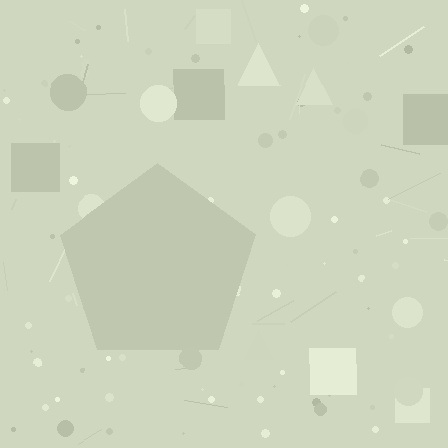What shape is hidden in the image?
A pentagon is hidden in the image.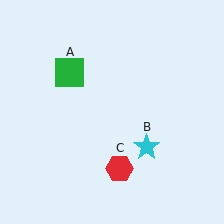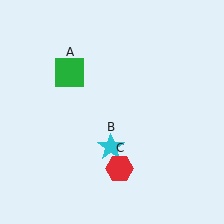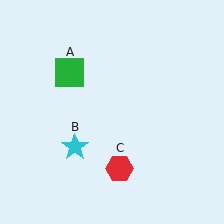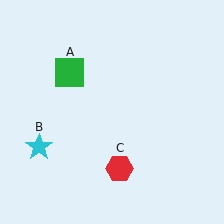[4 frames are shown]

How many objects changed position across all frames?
1 object changed position: cyan star (object B).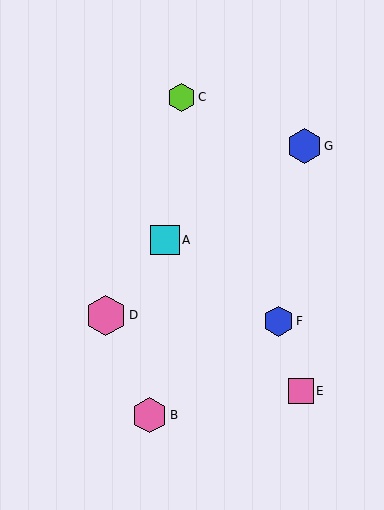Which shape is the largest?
The pink hexagon (labeled D) is the largest.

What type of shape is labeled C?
Shape C is a lime hexagon.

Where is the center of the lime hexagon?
The center of the lime hexagon is at (181, 97).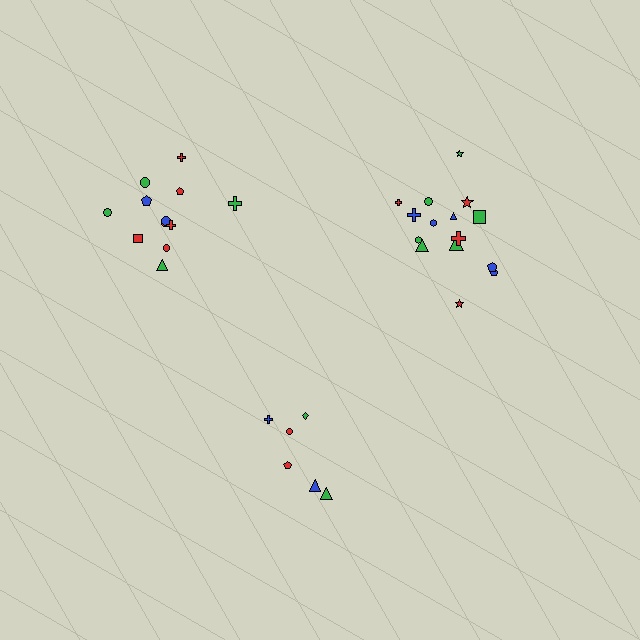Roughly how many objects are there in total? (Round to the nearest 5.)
Roughly 35 objects in total.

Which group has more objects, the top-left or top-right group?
The top-right group.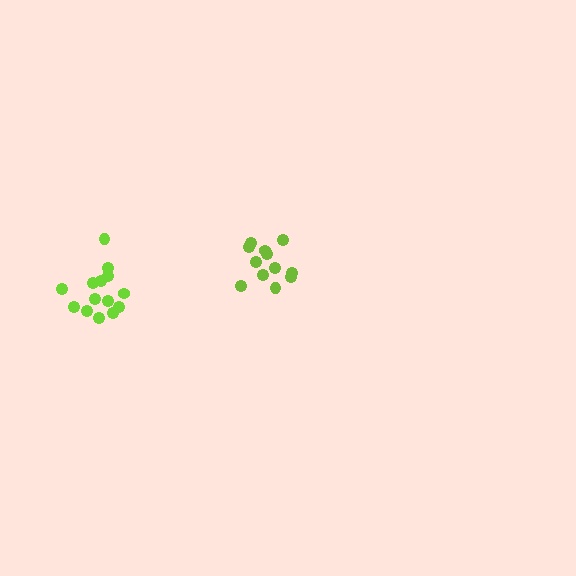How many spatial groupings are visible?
There are 2 spatial groupings.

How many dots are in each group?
Group 1: 14 dots, Group 2: 12 dots (26 total).